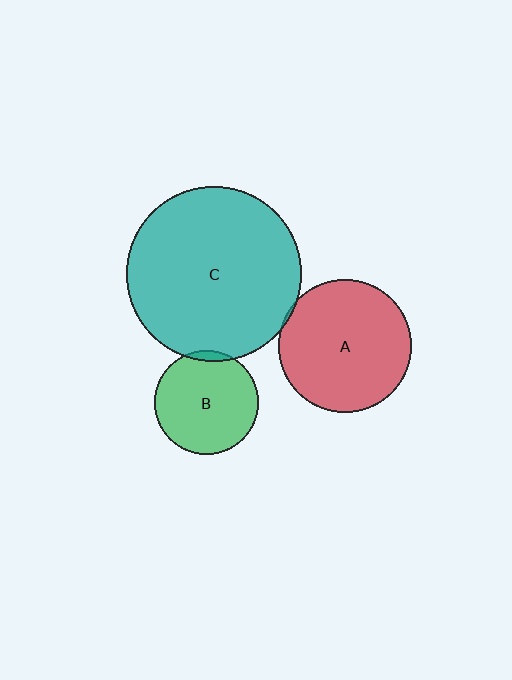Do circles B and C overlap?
Yes.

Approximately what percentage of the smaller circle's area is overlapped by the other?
Approximately 5%.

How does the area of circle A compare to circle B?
Approximately 1.6 times.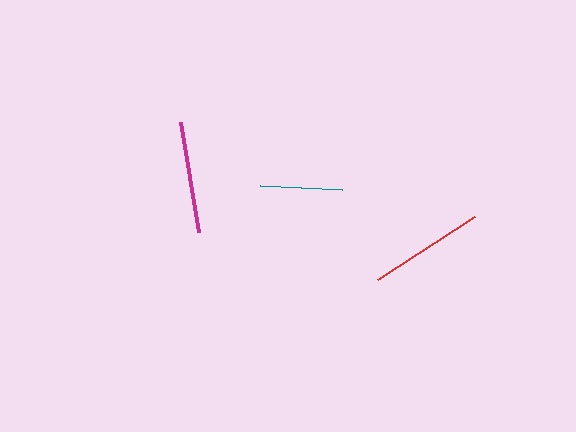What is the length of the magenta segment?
The magenta segment is approximately 111 pixels long.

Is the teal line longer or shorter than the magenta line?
The magenta line is longer than the teal line.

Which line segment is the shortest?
The teal line is the shortest at approximately 82 pixels.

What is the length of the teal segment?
The teal segment is approximately 82 pixels long.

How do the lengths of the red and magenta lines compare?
The red and magenta lines are approximately the same length.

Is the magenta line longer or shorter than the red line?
The red line is longer than the magenta line.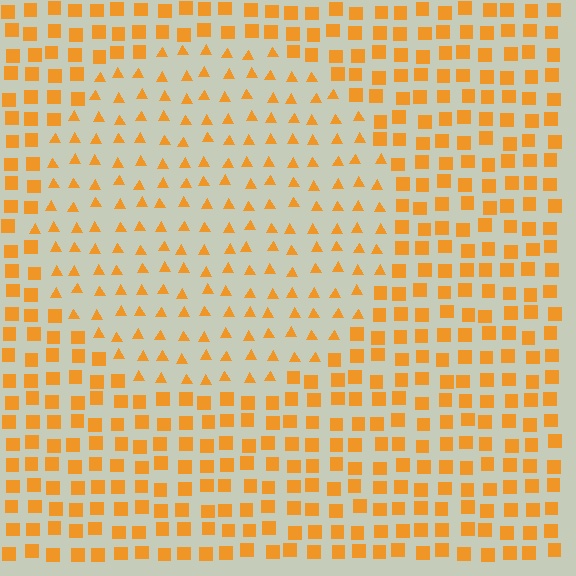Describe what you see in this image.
The image is filled with small orange elements arranged in a uniform grid. A circle-shaped region contains triangles, while the surrounding area contains squares. The boundary is defined purely by the change in element shape.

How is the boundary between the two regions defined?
The boundary is defined by a change in element shape: triangles inside vs. squares outside. All elements share the same color and spacing.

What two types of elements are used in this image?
The image uses triangles inside the circle region and squares outside it.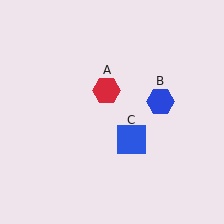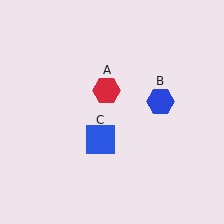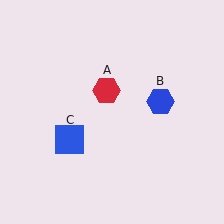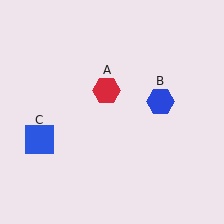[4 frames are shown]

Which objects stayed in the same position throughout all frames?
Red hexagon (object A) and blue hexagon (object B) remained stationary.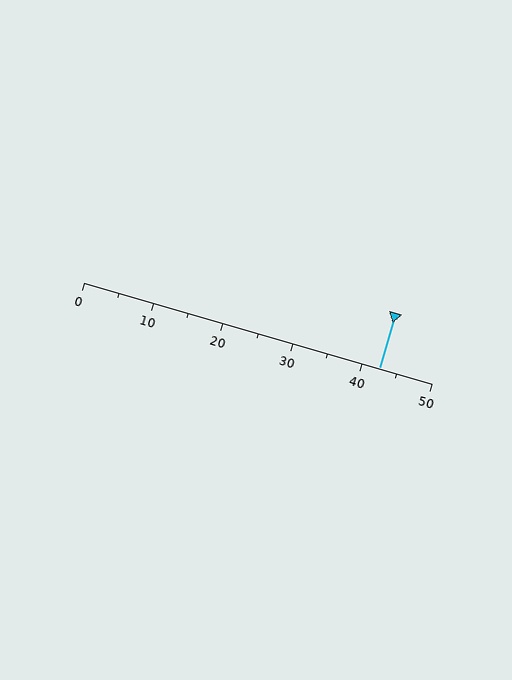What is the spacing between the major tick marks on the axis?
The major ticks are spaced 10 apart.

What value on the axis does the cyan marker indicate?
The marker indicates approximately 42.5.